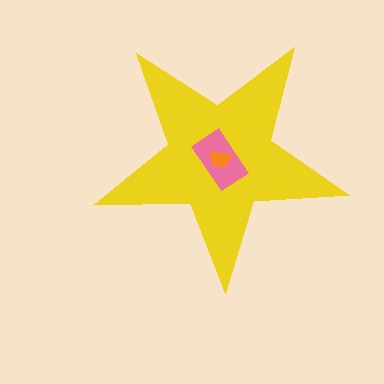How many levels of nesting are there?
3.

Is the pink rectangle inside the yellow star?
Yes.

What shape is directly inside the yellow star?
The pink rectangle.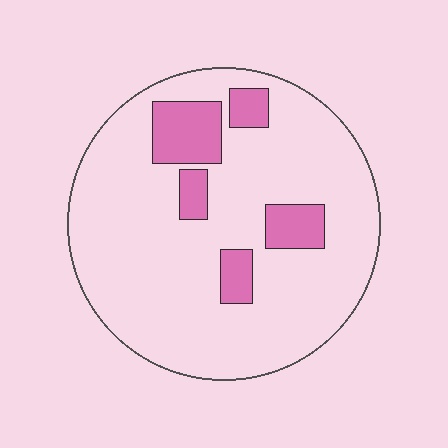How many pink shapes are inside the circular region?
5.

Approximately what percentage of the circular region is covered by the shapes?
Approximately 15%.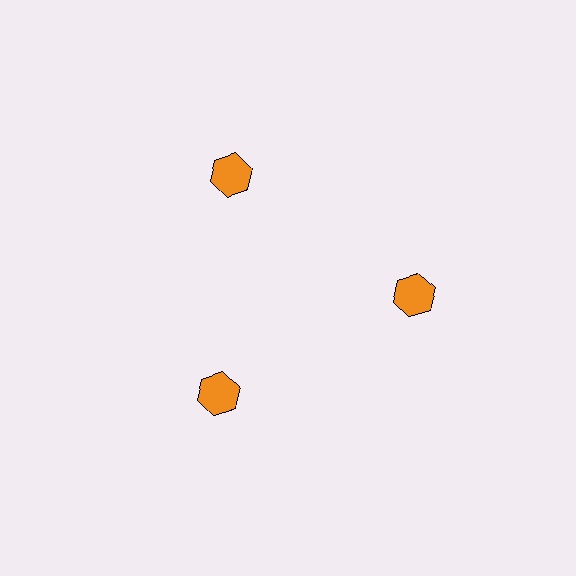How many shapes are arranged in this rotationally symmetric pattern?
There are 3 shapes, arranged in 3 groups of 1.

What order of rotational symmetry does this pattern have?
This pattern has 3-fold rotational symmetry.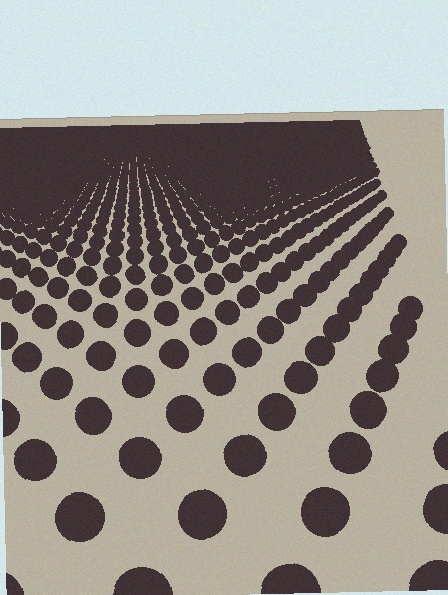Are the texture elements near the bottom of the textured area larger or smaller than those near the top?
Larger. Near the bottom, elements are closer to the viewer and appear at a bigger on-screen size.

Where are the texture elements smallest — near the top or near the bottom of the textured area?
Near the top.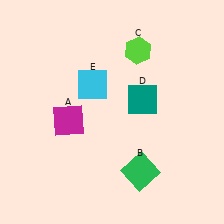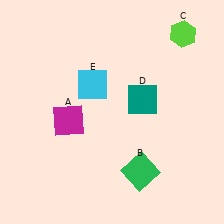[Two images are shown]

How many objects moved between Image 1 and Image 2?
1 object moved between the two images.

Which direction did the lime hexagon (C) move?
The lime hexagon (C) moved right.